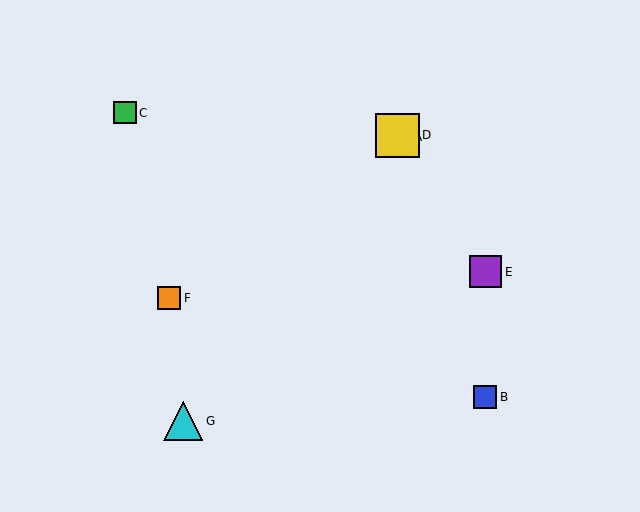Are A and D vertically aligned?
Yes, both are at x≈397.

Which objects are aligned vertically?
Objects A, D are aligned vertically.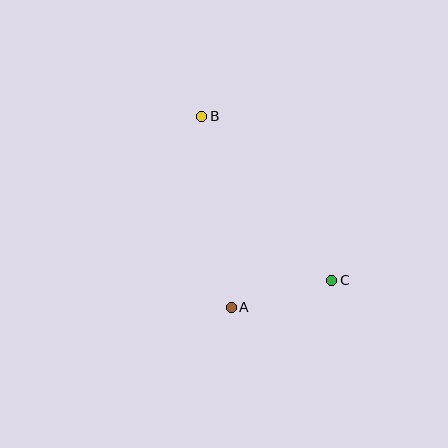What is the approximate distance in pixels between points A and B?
The distance between A and B is approximately 193 pixels.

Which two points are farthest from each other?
Points B and C are farthest from each other.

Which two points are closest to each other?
Points A and C are closest to each other.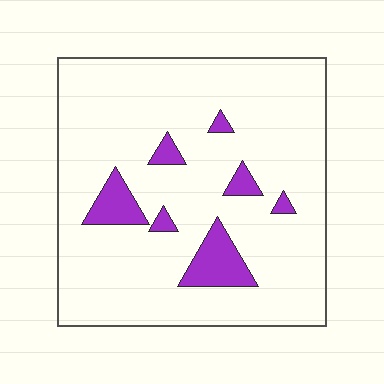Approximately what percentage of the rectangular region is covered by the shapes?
Approximately 10%.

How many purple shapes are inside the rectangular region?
7.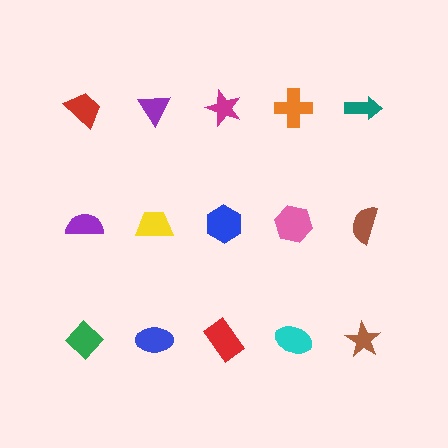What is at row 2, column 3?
A blue hexagon.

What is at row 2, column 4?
A pink hexagon.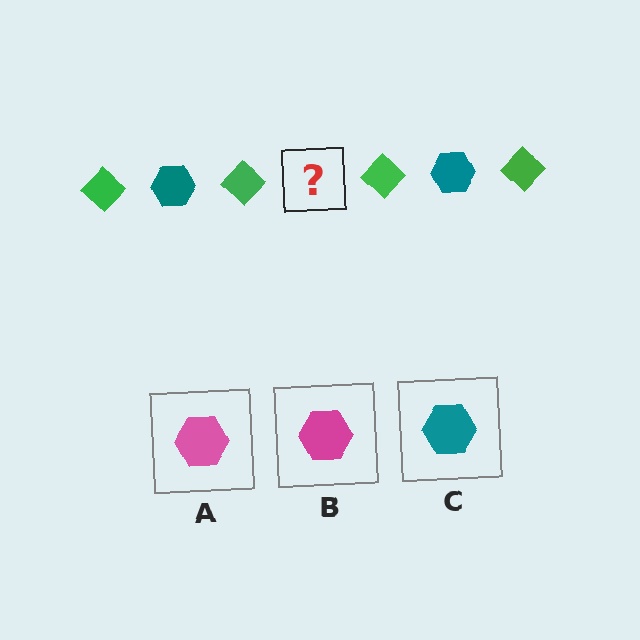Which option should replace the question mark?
Option C.